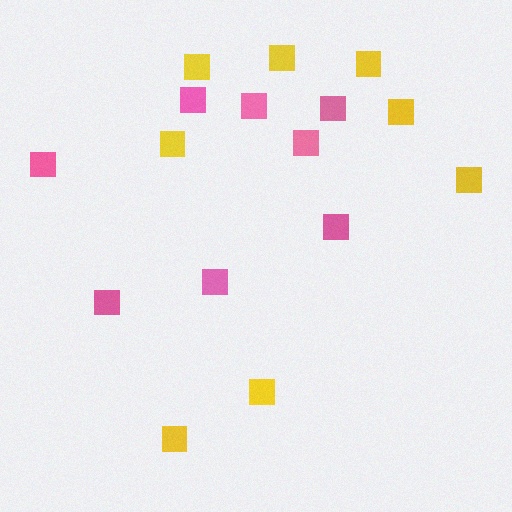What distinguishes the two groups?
There are 2 groups: one group of yellow squares (8) and one group of pink squares (8).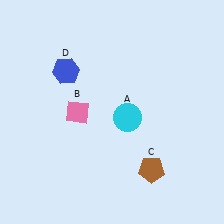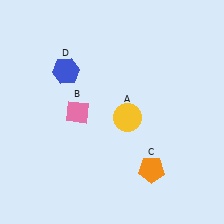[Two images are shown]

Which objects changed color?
A changed from cyan to yellow. C changed from brown to orange.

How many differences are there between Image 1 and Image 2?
There are 2 differences between the two images.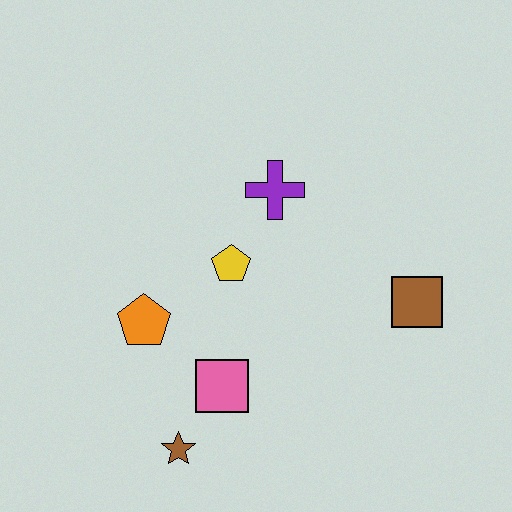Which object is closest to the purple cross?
The yellow pentagon is closest to the purple cross.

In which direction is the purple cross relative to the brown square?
The purple cross is to the left of the brown square.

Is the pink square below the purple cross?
Yes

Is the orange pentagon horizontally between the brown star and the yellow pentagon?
No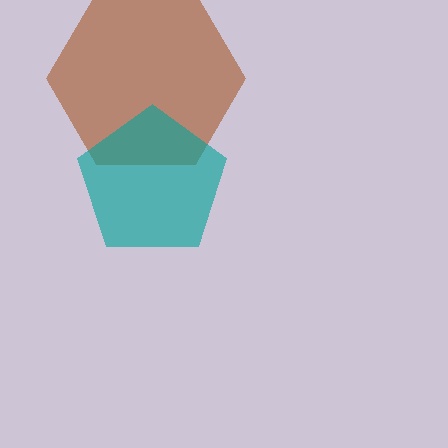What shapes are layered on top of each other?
The layered shapes are: a brown hexagon, a teal pentagon.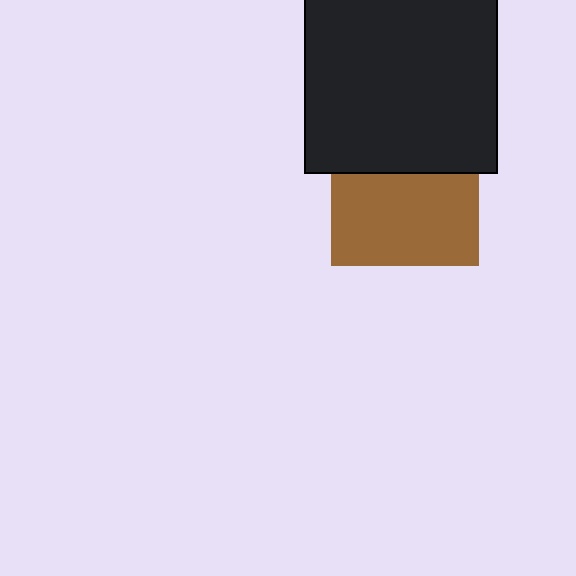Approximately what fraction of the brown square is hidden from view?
Roughly 38% of the brown square is hidden behind the black square.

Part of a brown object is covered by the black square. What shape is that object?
It is a square.